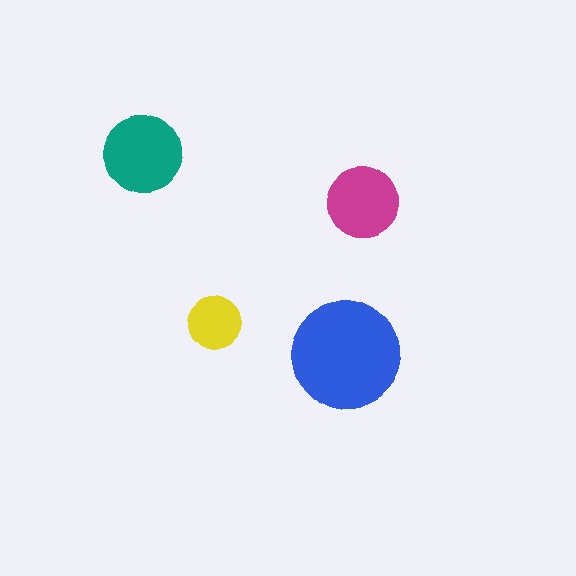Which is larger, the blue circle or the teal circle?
The blue one.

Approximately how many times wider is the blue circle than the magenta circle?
About 1.5 times wider.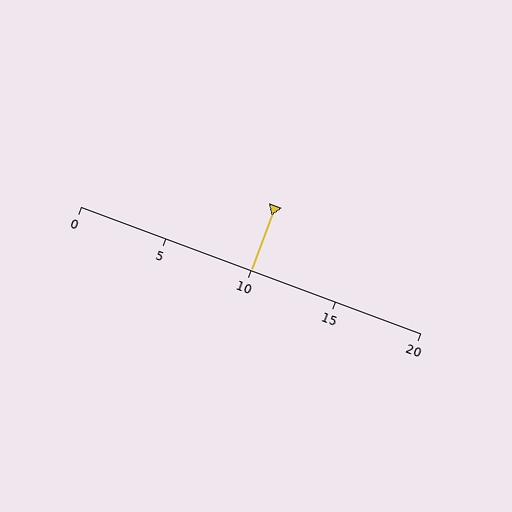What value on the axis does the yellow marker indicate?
The marker indicates approximately 10.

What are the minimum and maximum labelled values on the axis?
The axis runs from 0 to 20.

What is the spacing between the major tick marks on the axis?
The major ticks are spaced 5 apart.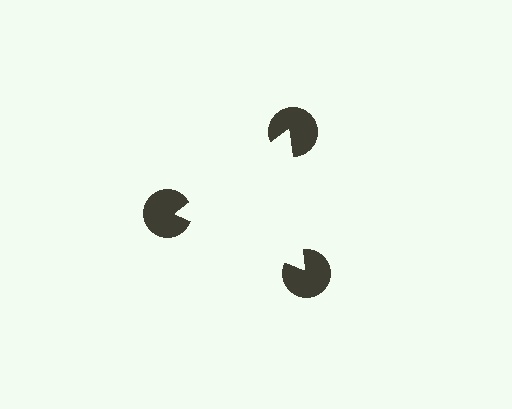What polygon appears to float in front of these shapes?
An illusory triangle — its edges are inferred from the aligned wedge cuts in the pac-man discs, not physically drawn.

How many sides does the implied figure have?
3 sides.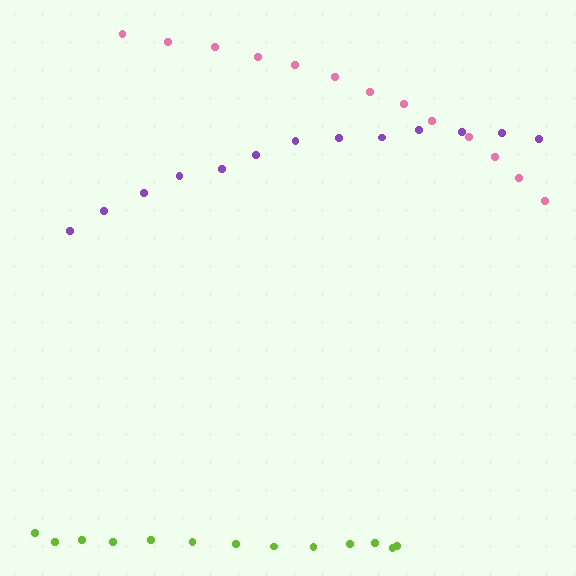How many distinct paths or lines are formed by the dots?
There are 3 distinct paths.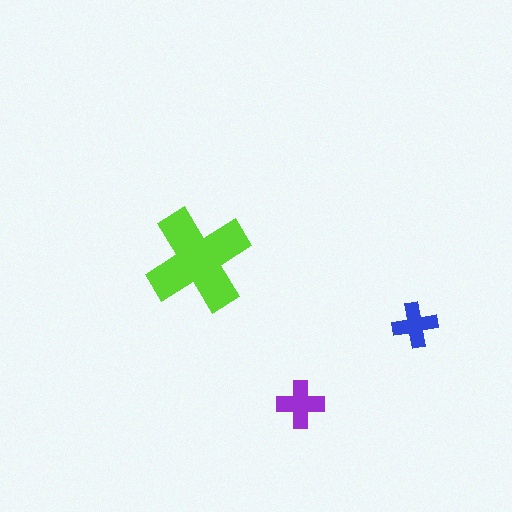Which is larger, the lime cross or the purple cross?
The lime one.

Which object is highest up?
The lime cross is topmost.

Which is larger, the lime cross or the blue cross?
The lime one.